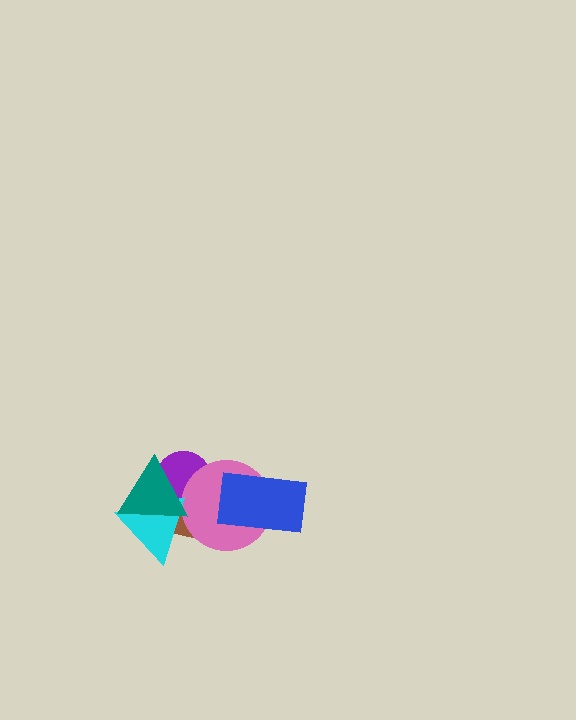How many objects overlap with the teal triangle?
4 objects overlap with the teal triangle.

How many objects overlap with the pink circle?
5 objects overlap with the pink circle.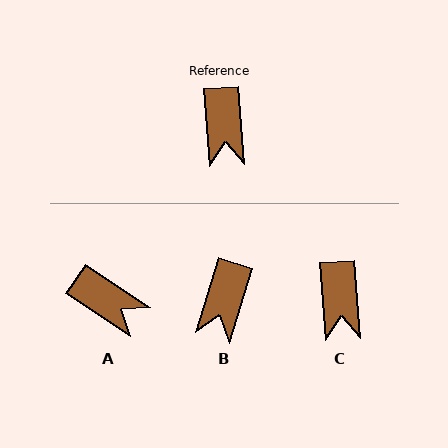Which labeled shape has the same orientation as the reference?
C.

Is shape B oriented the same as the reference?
No, it is off by about 22 degrees.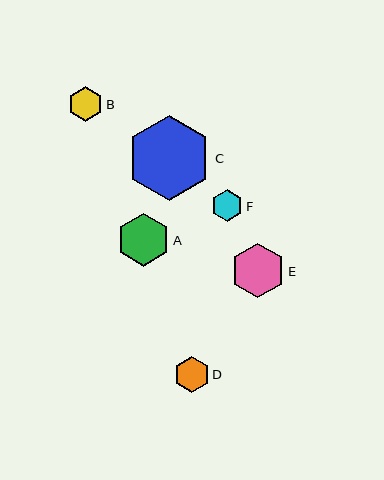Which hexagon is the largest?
Hexagon C is the largest with a size of approximately 84 pixels.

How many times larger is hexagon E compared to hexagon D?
Hexagon E is approximately 1.5 times the size of hexagon D.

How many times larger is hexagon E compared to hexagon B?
Hexagon E is approximately 1.6 times the size of hexagon B.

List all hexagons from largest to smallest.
From largest to smallest: C, E, A, D, B, F.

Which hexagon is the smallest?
Hexagon F is the smallest with a size of approximately 32 pixels.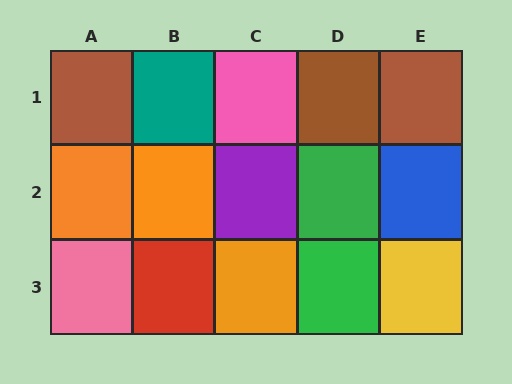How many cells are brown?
3 cells are brown.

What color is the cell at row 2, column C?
Purple.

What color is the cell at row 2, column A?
Orange.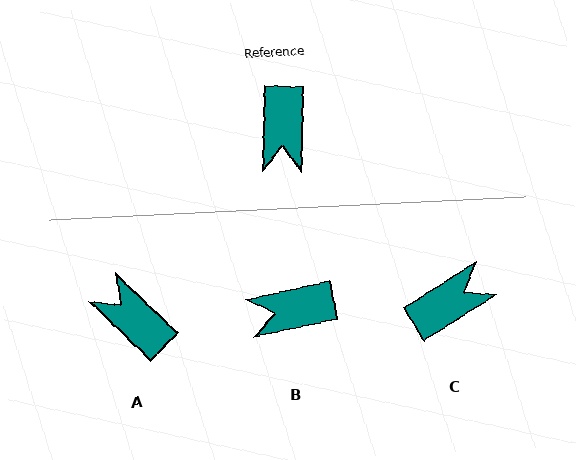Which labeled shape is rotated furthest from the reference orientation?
A, about 132 degrees away.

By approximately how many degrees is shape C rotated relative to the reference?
Approximately 124 degrees counter-clockwise.